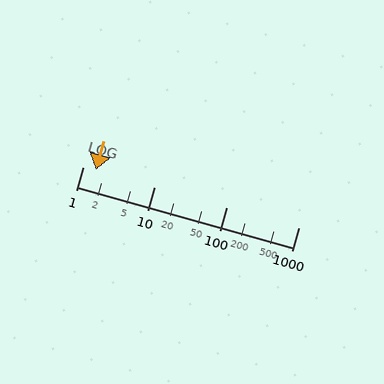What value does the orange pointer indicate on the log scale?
The pointer indicates approximately 1.5.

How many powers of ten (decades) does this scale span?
The scale spans 3 decades, from 1 to 1000.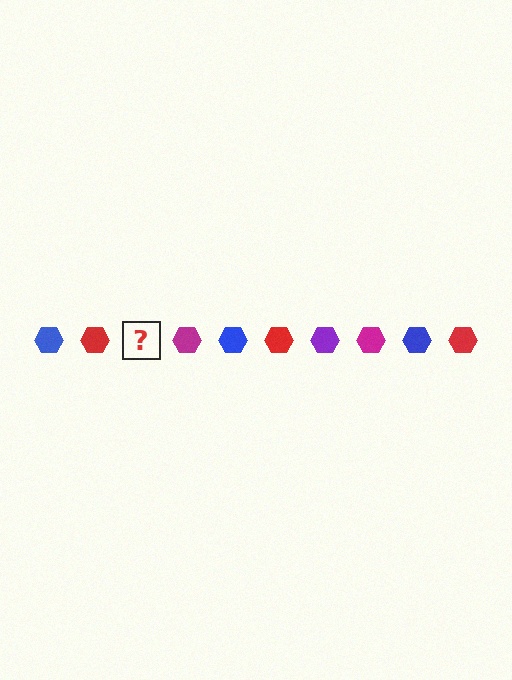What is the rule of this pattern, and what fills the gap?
The rule is that the pattern cycles through blue, red, purple, magenta hexagons. The gap should be filled with a purple hexagon.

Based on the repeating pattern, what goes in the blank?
The blank should be a purple hexagon.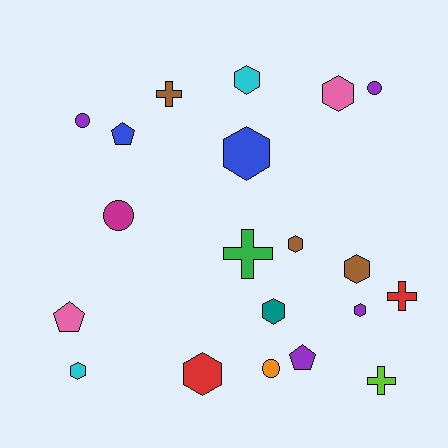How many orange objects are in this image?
There is 1 orange object.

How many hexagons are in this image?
There are 9 hexagons.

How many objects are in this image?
There are 20 objects.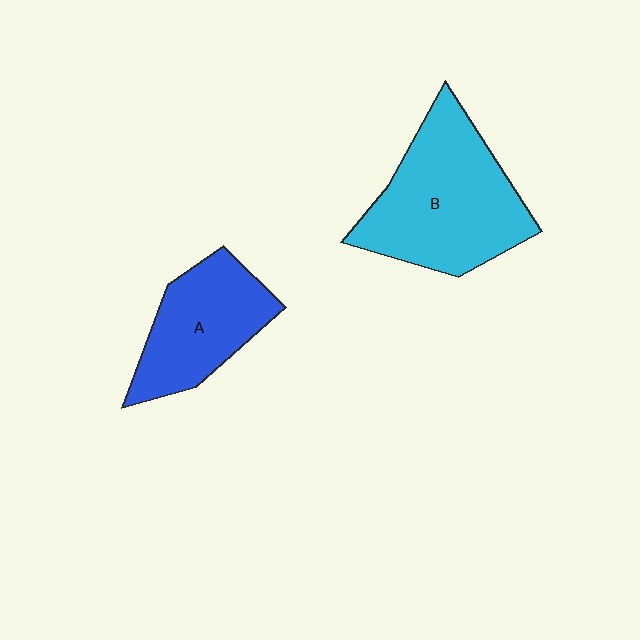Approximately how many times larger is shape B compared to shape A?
Approximately 1.5 times.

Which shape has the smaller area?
Shape A (blue).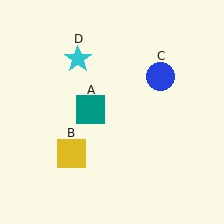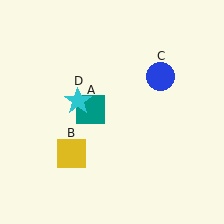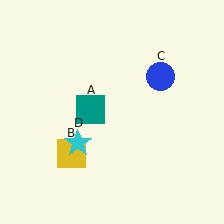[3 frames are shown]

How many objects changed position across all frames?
1 object changed position: cyan star (object D).